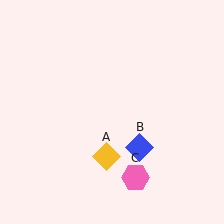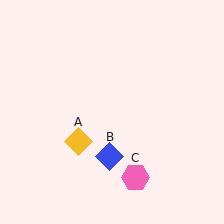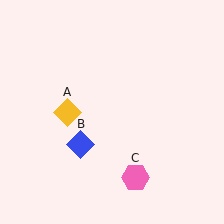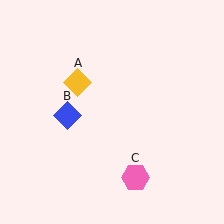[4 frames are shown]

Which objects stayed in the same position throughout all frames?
Pink hexagon (object C) remained stationary.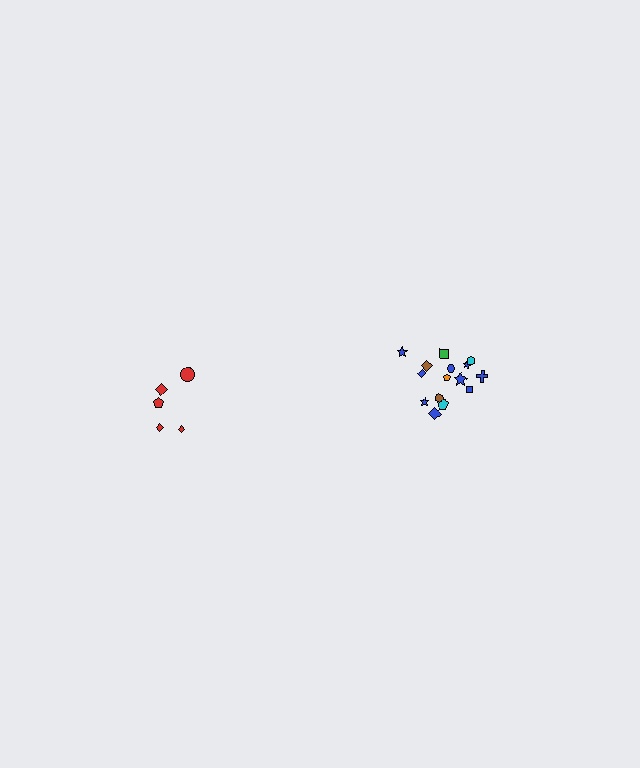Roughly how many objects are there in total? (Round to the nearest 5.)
Roughly 20 objects in total.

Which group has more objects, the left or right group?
The right group.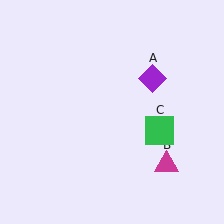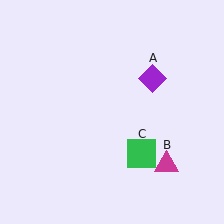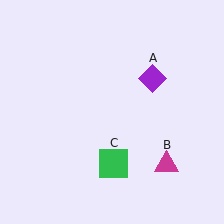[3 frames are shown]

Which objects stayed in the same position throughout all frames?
Purple diamond (object A) and magenta triangle (object B) remained stationary.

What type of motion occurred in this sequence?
The green square (object C) rotated clockwise around the center of the scene.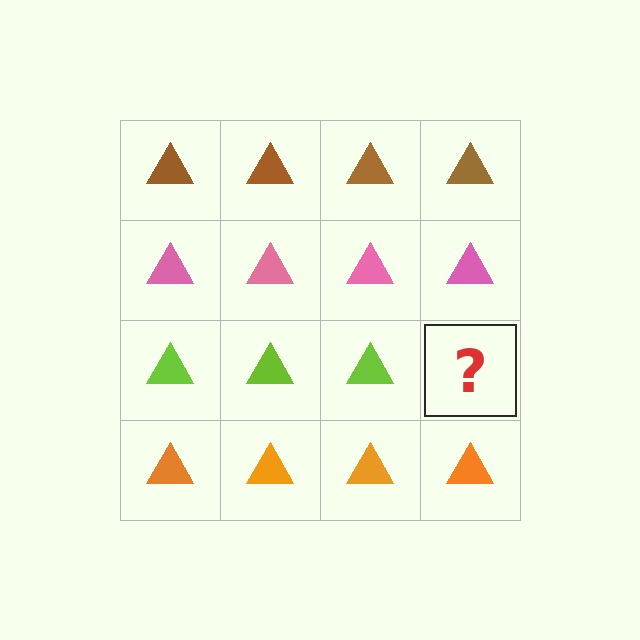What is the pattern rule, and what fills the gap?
The rule is that each row has a consistent color. The gap should be filled with a lime triangle.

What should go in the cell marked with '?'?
The missing cell should contain a lime triangle.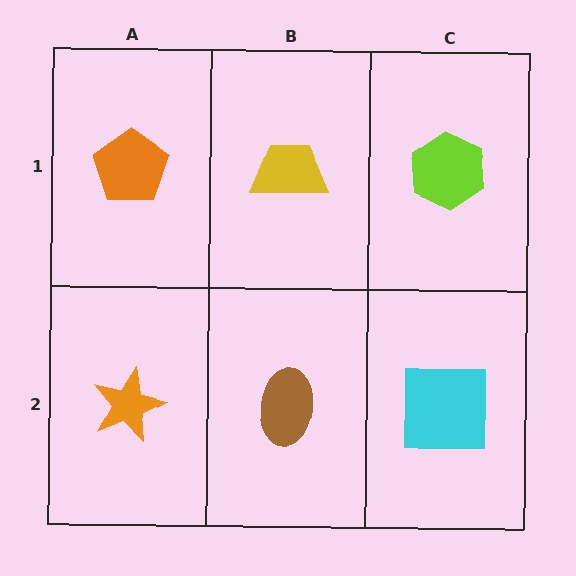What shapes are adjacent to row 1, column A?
An orange star (row 2, column A), a yellow trapezoid (row 1, column B).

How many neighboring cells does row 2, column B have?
3.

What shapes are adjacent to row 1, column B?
A brown ellipse (row 2, column B), an orange pentagon (row 1, column A), a lime hexagon (row 1, column C).